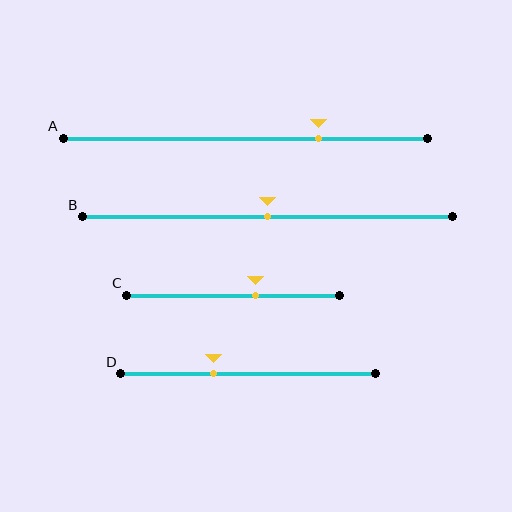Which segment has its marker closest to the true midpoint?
Segment B has its marker closest to the true midpoint.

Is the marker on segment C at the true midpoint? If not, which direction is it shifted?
No, the marker on segment C is shifted to the right by about 11% of the segment length.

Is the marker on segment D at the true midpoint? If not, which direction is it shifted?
No, the marker on segment D is shifted to the left by about 14% of the segment length.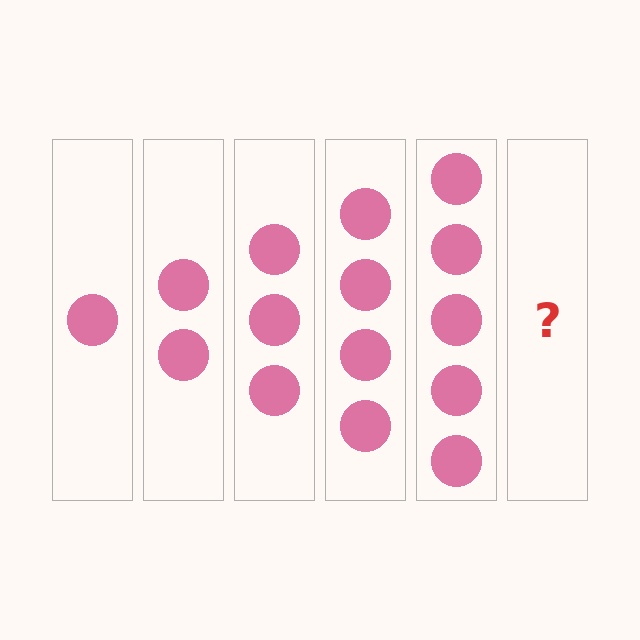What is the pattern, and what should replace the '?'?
The pattern is that each step adds one more circle. The '?' should be 6 circles.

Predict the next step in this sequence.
The next step is 6 circles.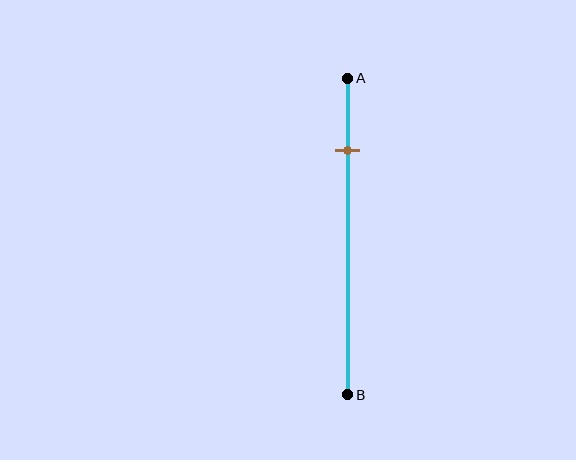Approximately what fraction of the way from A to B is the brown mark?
The brown mark is approximately 25% of the way from A to B.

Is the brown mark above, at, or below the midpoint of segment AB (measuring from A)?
The brown mark is above the midpoint of segment AB.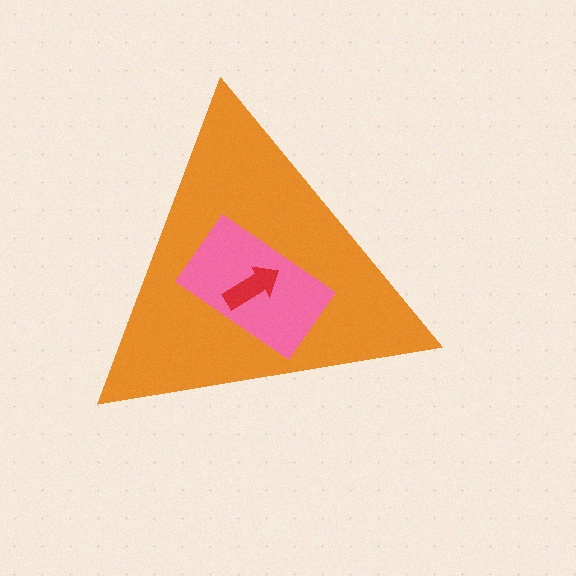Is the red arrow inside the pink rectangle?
Yes.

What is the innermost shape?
The red arrow.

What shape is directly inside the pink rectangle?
The red arrow.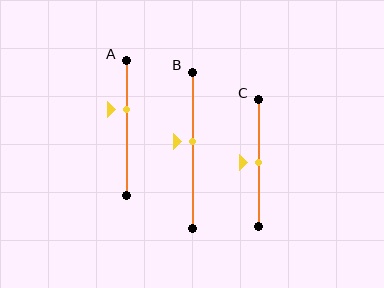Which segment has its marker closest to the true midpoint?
Segment C has its marker closest to the true midpoint.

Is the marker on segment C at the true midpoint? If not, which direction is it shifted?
Yes, the marker on segment C is at the true midpoint.